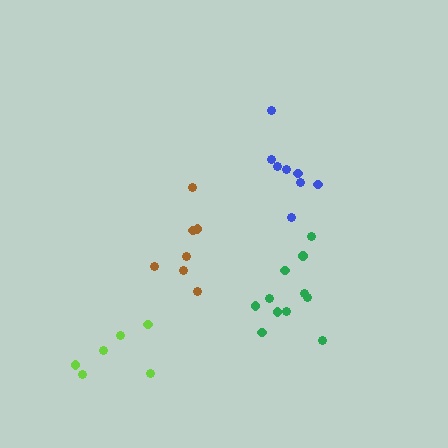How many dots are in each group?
Group 1: 7 dots, Group 2: 6 dots, Group 3: 11 dots, Group 4: 8 dots (32 total).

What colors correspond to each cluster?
The clusters are colored: brown, lime, green, blue.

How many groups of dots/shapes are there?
There are 4 groups.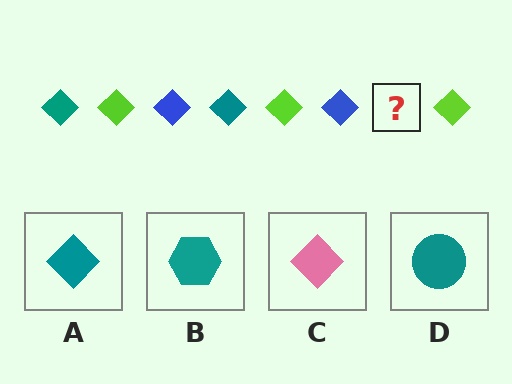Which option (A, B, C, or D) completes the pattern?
A.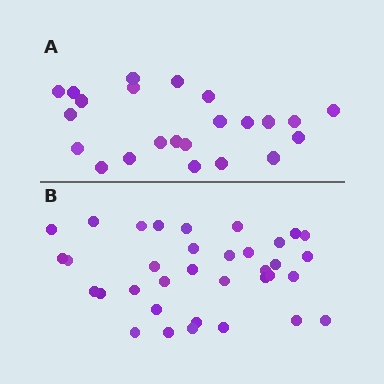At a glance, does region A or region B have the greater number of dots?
Region B (the bottom region) has more dots.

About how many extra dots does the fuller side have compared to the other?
Region B has roughly 12 or so more dots than region A.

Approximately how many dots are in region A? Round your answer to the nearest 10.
About 20 dots. (The exact count is 23, which rounds to 20.)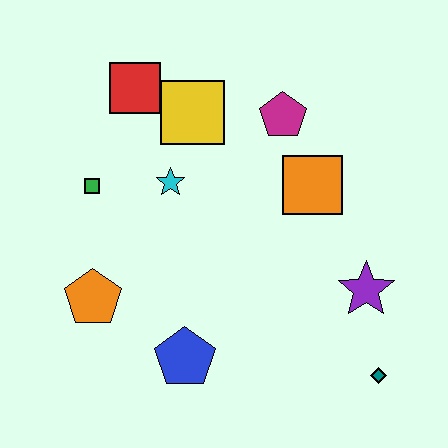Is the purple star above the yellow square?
No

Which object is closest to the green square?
The cyan star is closest to the green square.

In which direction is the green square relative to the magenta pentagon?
The green square is to the left of the magenta pentagon.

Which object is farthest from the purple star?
The red square is farthest from the purple star.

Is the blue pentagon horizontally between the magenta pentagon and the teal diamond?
No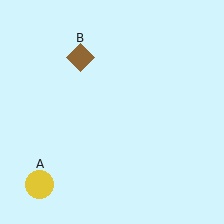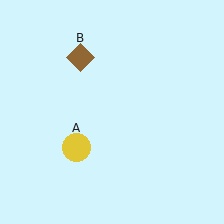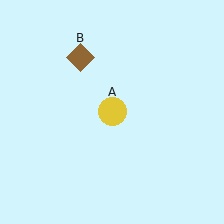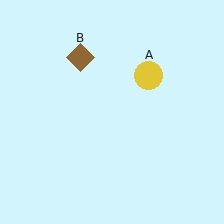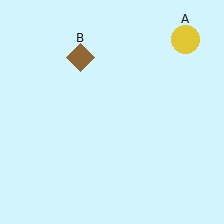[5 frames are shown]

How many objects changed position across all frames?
1 object changed position: yellow circle (object A).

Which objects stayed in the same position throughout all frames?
Brown diamond (object B) remained stationary.